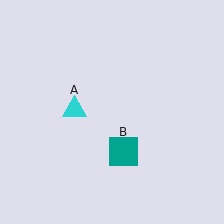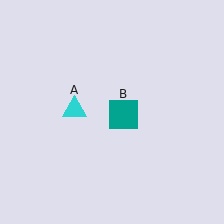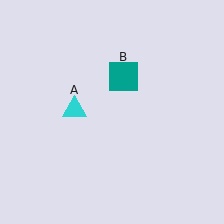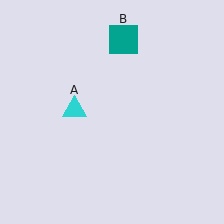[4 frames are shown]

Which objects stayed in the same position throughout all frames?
Cyan triangle (object A) remained stationary.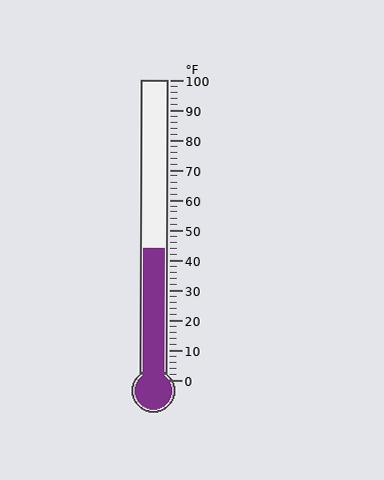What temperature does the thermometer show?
The thermometer shows approximately 44°F.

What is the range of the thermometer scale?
The thermometer scale ranges from 0°F to 100°F.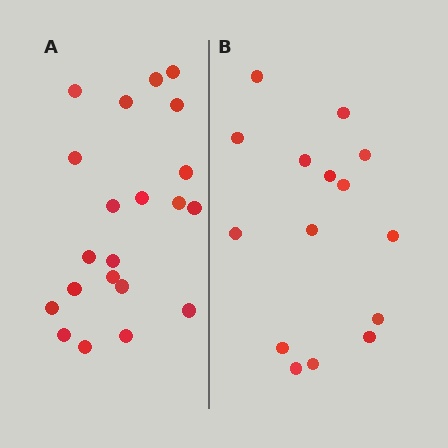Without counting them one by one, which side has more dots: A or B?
Region A (the left region) has more dots.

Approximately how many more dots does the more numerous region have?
Region A has about 6 more dots than region B.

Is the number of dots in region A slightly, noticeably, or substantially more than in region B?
Region A has noticeably more, but not dramatically so. The ratio is roughly 1.4 to 1.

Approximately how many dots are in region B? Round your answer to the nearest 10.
About 20 dots. (The exact count is 15, which rounds to 20.)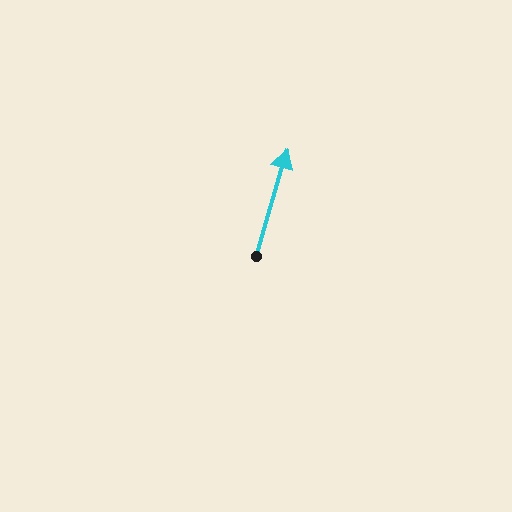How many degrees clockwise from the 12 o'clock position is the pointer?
Approximately 16 degrees.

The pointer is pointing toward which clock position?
Roughly 1 o'clock.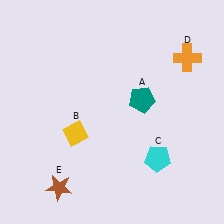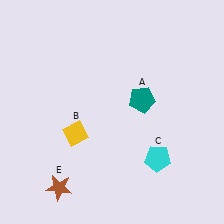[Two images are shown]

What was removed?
The orange cross (D) was removed in Image 2.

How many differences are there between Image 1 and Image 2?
There is 1 difference between the two images.